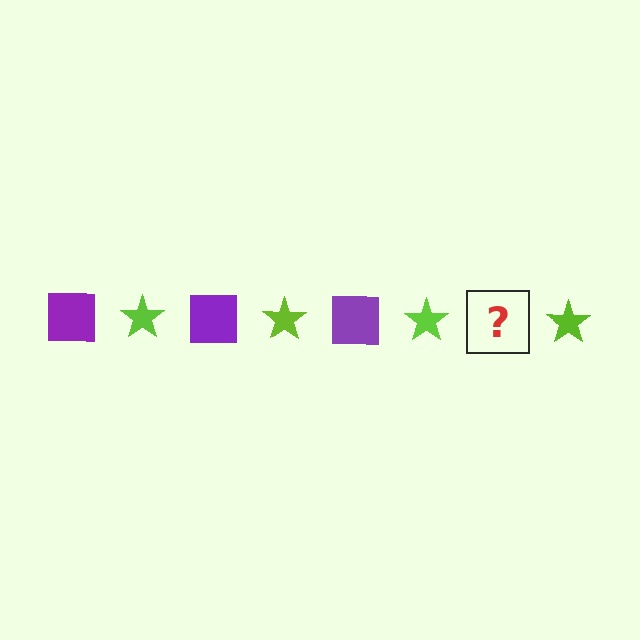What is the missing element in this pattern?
The missing element is a purple square.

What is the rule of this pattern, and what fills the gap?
The rule is that the pattern alternates between purple square and lime star. The gap should be filled with a purple square.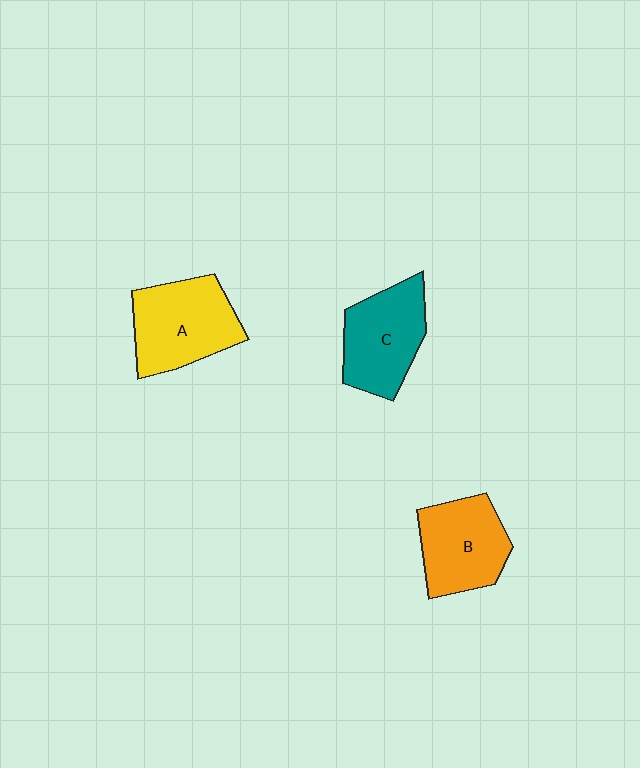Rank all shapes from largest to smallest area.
From largest to smallest: A (yellow), C (teal), B (orange).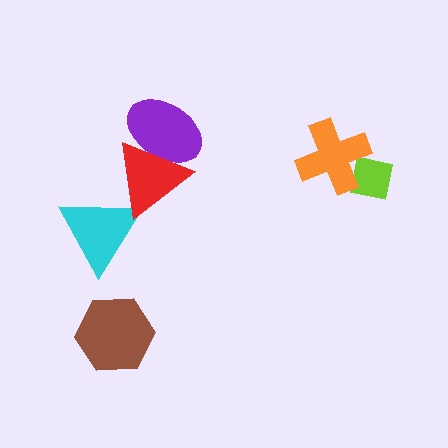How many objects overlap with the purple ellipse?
1 object overlaps with the purple ellipse.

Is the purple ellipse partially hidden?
Yes, it is partially covered by another shape.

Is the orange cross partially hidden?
No, no other shape covers it.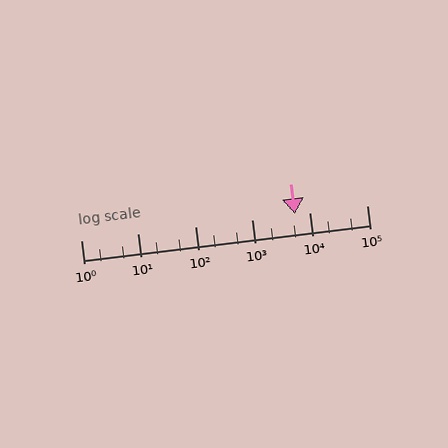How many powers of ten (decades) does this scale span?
The scale spans 5 decades, from 1 to 100000.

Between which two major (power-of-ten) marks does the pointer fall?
The pointer is between 1000 and 10000.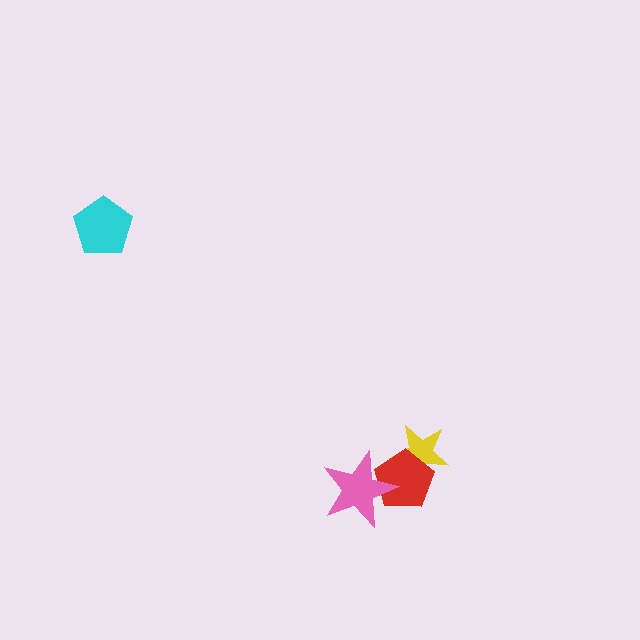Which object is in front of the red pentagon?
The pink star is in front of the red pentagon.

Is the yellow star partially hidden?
Yes, it is partially covered by another shape.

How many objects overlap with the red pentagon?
2 objects overlap with the red pentagon.